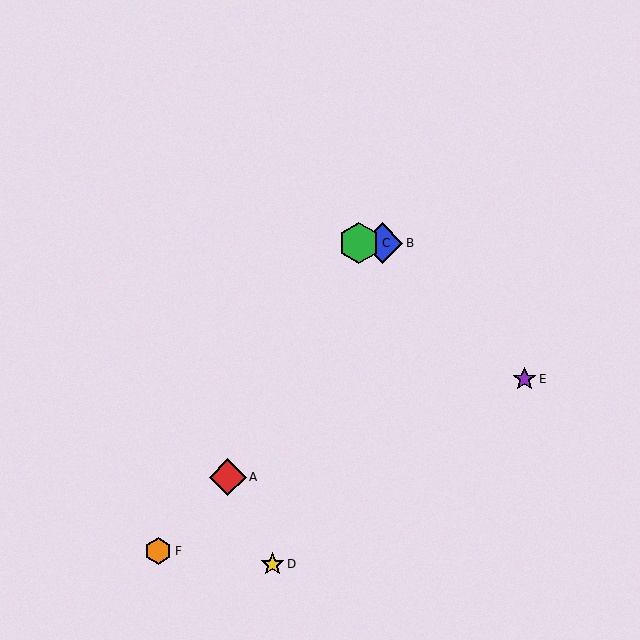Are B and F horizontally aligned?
No, B is at y≈243 and F is at y≈551.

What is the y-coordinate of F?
Object F is at y≈551.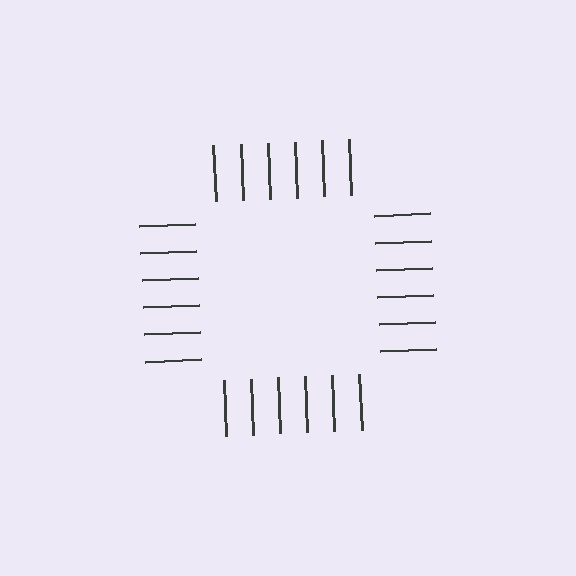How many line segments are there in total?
24 — 6 along each of the 4 edges.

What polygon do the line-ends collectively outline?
An illusory square — the line segments terminate on its edges but no continuous stroke is drawn.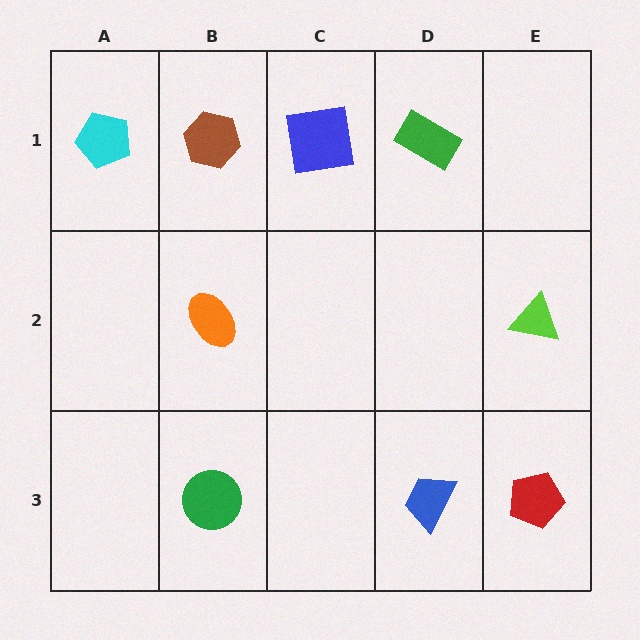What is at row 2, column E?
A lime triangle.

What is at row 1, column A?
A cyan pentagon.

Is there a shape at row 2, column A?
No, that cell is empty.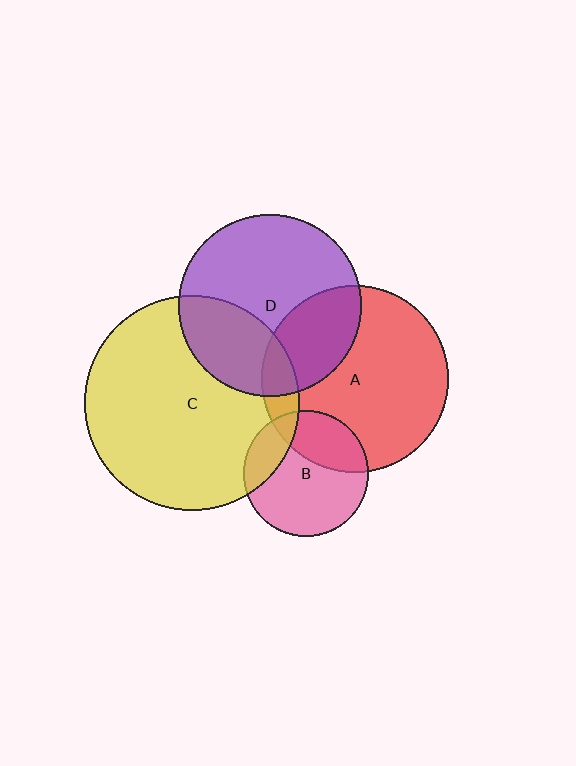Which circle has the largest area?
Circle C (yellow).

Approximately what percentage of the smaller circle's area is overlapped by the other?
Approximately 30%.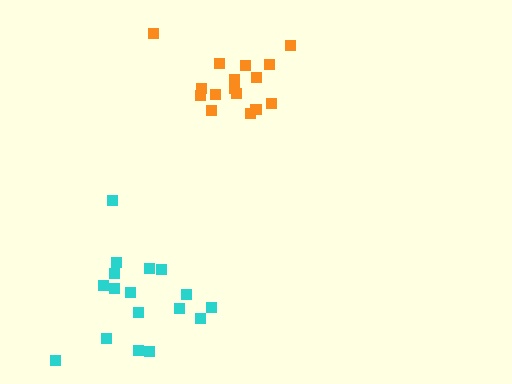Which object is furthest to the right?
The orange cluster is rightmost.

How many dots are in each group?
Group 1: 16 dots, Group 2: 17 dots (33 total).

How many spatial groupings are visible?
There are 2 spatial groupings.